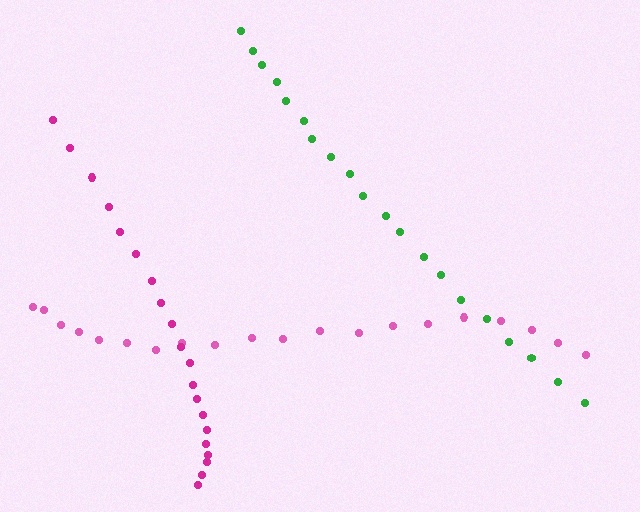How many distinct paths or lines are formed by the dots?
There are 3 distinct paths.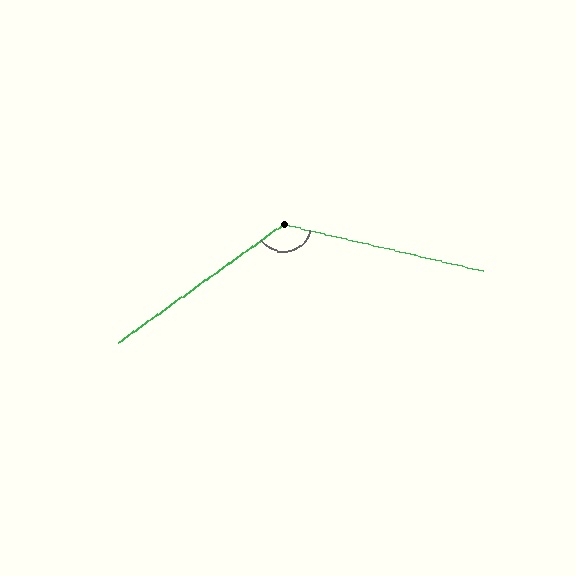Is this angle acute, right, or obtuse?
It is obtuse.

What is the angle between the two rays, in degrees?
Approximately 131 degrees.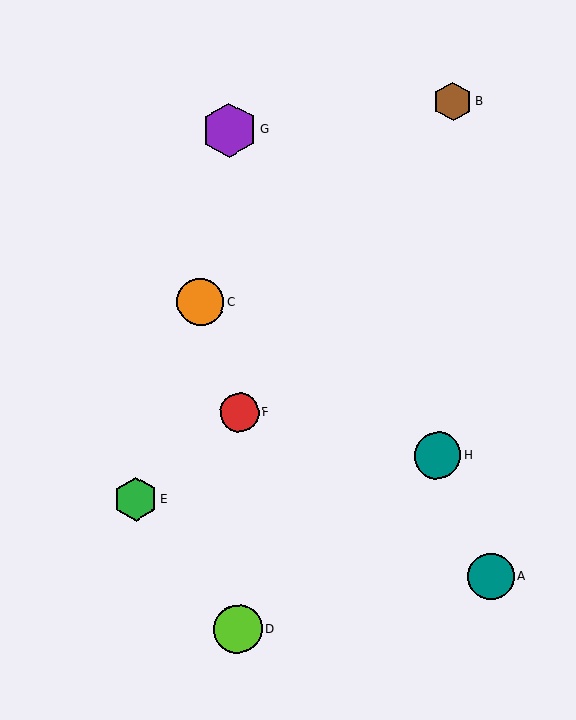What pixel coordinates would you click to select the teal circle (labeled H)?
Click at (437, 456) to select the teal circle H.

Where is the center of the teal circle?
The center of the teal circle is at (491, 576).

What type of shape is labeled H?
Shape H is a teal circle.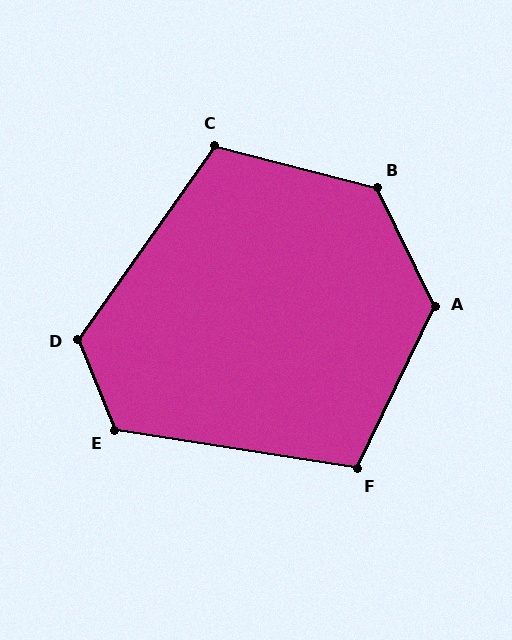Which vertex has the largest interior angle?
B, at approximately 131 degrees.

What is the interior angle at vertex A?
Approximately 128 degrees (obtuse).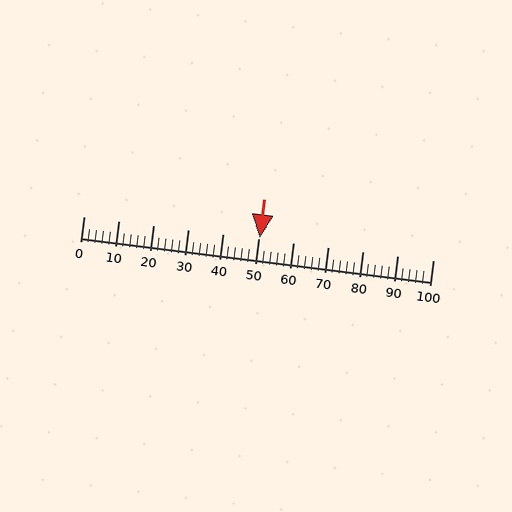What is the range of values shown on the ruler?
The ruler shows values from 0 to 100.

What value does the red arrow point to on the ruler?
The red arrow points to approximately 50.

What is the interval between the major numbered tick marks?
The major tick marks are spaced 10 units apart.